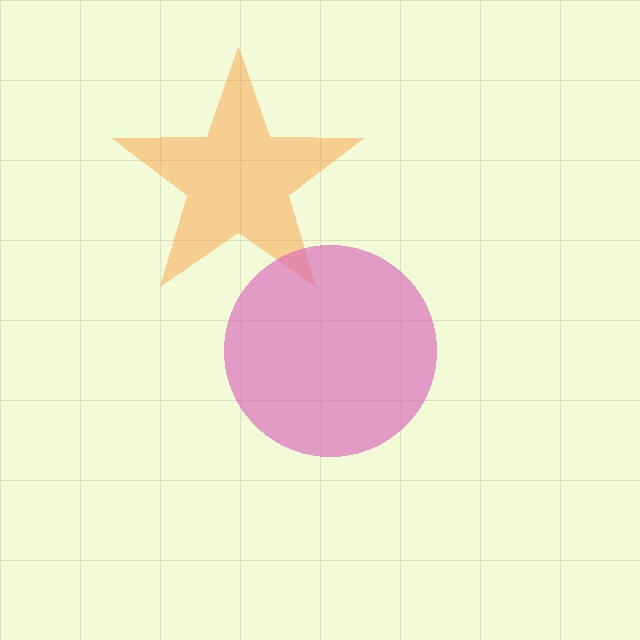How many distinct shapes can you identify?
There are 2 distinct shapes: an orange star, a pink circle.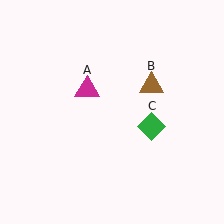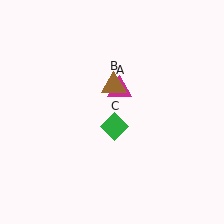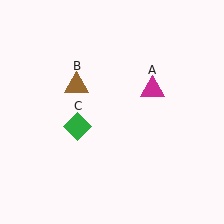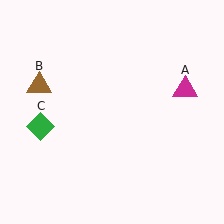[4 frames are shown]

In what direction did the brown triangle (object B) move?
The brown triangle (object B) moved left.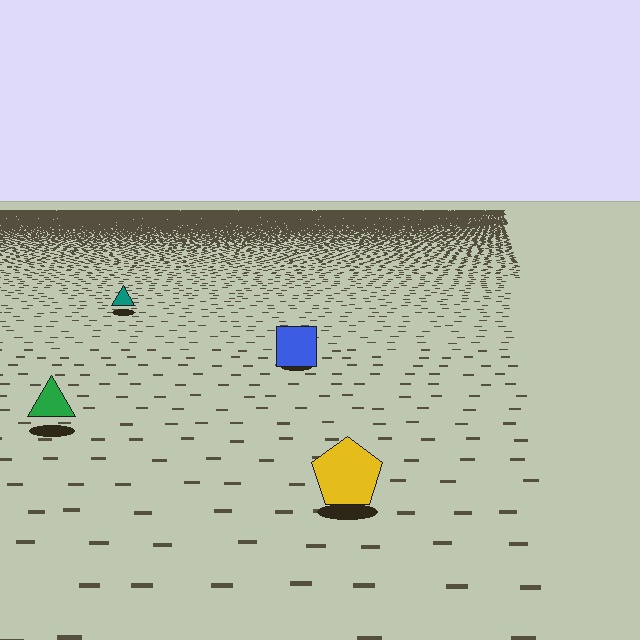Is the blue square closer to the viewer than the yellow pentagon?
No. The yellow pentagon is closer — you can tell from the texture gradient: the ground texture is coarser near it.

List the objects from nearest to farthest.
From nearest to farthest: the yellow pentagon, the green triangle, the blue square, the teal triangle.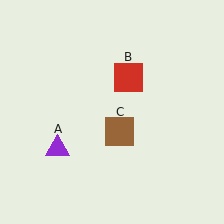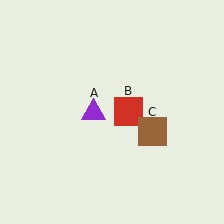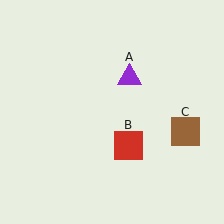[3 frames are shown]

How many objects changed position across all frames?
3 objects changed position: purple triangle (object A), red square (object B), brown square (object C).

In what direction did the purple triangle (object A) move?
The purple triangle (object A) moved up and to the right.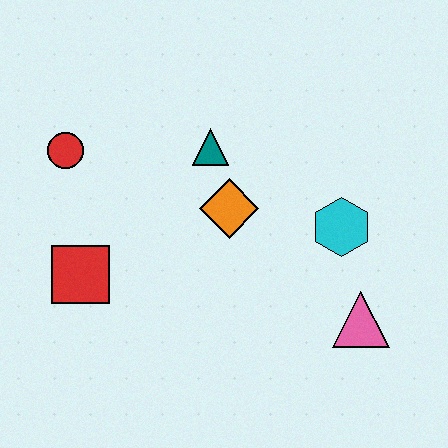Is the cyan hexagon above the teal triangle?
No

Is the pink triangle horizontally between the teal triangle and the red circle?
No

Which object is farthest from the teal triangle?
The pink triangle is farthest from the teal triangle.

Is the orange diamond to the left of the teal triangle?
No